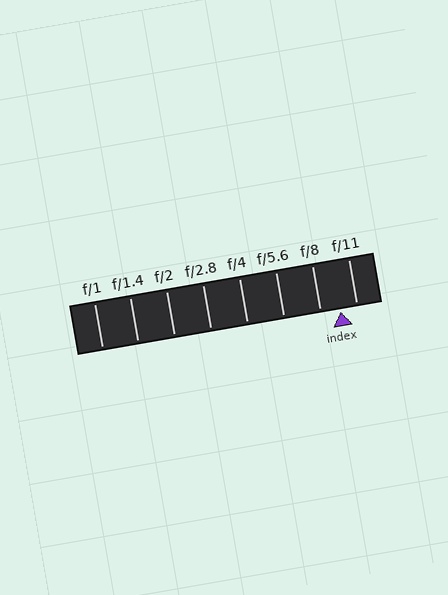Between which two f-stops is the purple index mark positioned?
The index mark is between f/8 and f/11.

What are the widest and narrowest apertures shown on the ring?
The widest aperture shown is f/1 and the narrowest is f/11.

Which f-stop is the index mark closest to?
The index mark is closest to f/11.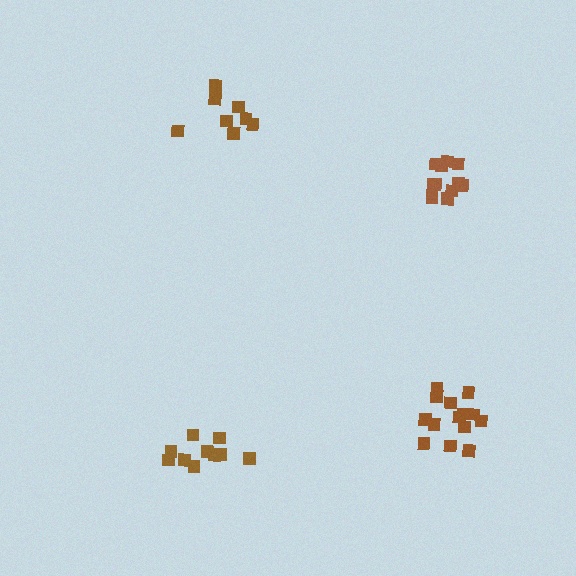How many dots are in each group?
Group 1: 11 dots, Group 2: 8 dots, Group 3: 10 dots, Group 4: 14 dots (43 total).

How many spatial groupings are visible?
There are 4 spatial groupings.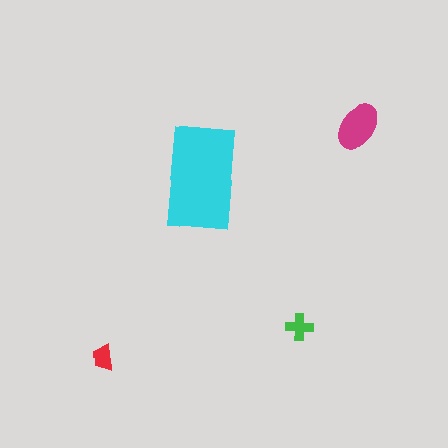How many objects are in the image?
There are 4 objects in the image.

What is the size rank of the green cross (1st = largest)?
3rd.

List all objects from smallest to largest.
The red trapezoid, the green cross, the magenta ellipse, the cyan rectangle.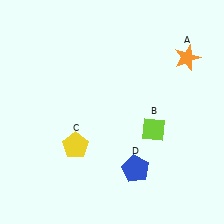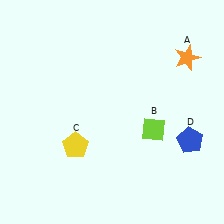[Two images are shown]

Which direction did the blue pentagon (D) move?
The blue pentagon (D) moved right.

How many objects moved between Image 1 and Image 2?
1 object moved between the two images.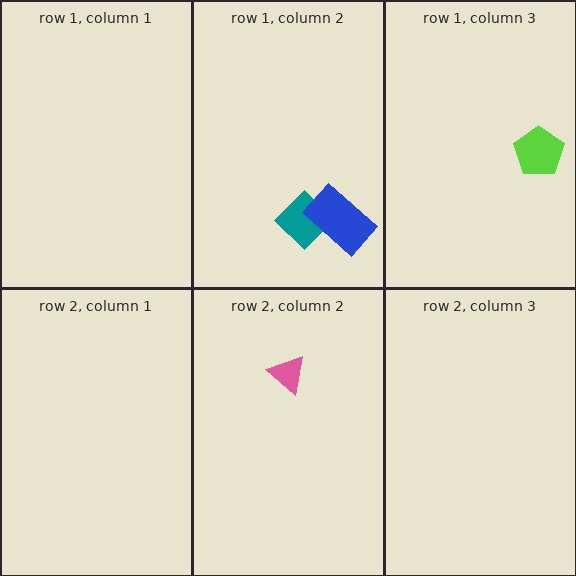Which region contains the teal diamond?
The row 1, column 2 region.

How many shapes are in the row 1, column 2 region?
2.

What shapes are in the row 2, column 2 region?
The pink triangle.